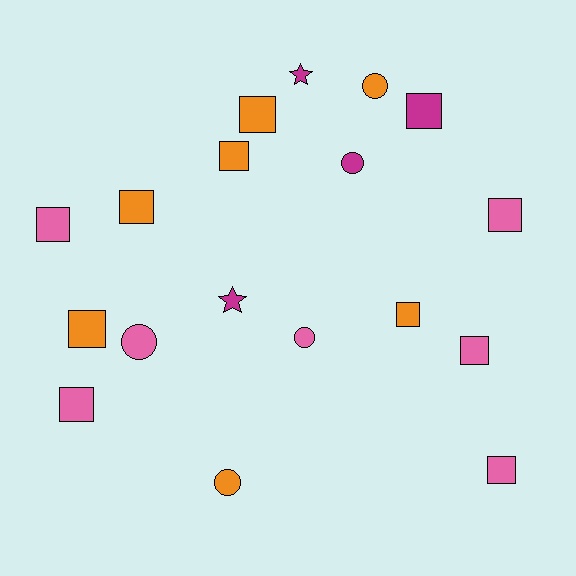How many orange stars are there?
There are no orange stars.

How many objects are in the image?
There are 18 objects.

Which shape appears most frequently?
Square, with 11 objects.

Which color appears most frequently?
Pink, with 7 objects.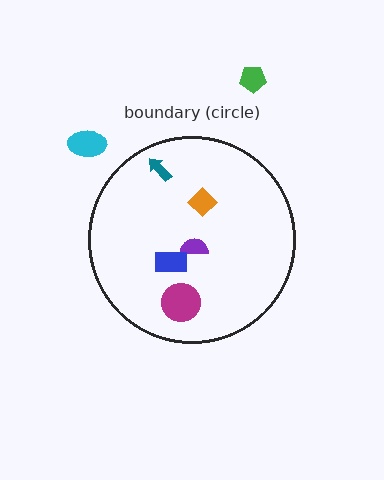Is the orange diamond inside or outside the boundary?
Inside.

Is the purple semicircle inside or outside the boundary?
Inside.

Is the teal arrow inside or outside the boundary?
Inside.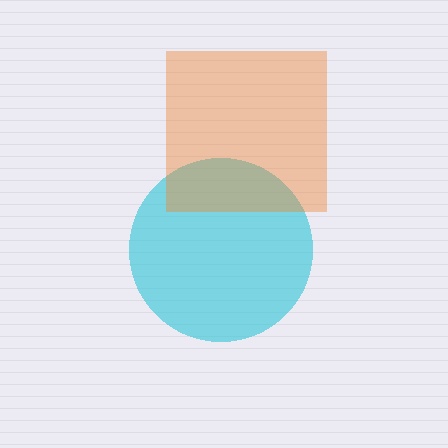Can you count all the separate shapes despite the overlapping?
Yes, there are 2 separate shapes.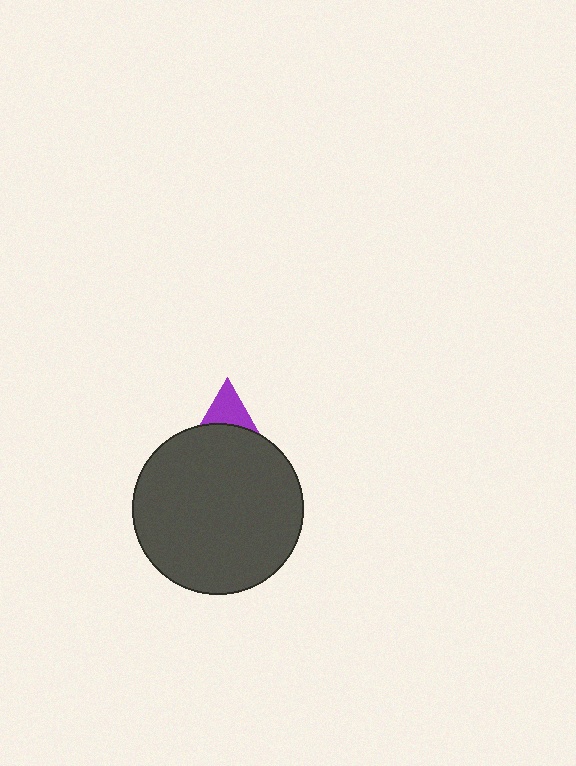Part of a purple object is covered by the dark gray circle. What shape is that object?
It is a triangle.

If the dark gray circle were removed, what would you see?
You would see the complete purple triangle.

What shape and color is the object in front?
The object in front is a dark gray circle.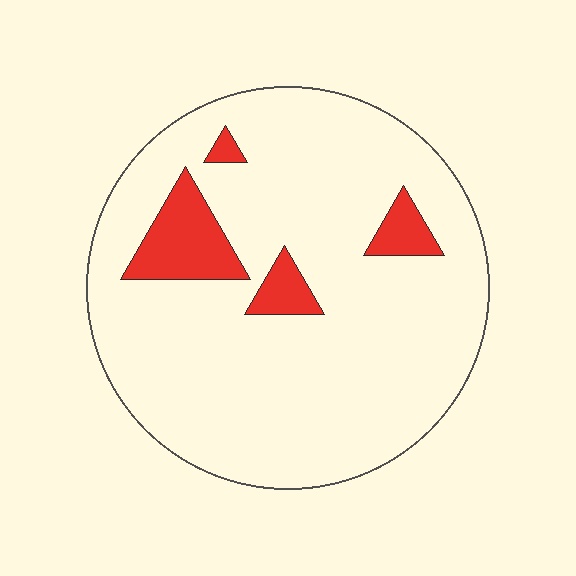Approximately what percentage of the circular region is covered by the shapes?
Approximately 10%.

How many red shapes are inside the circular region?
4.